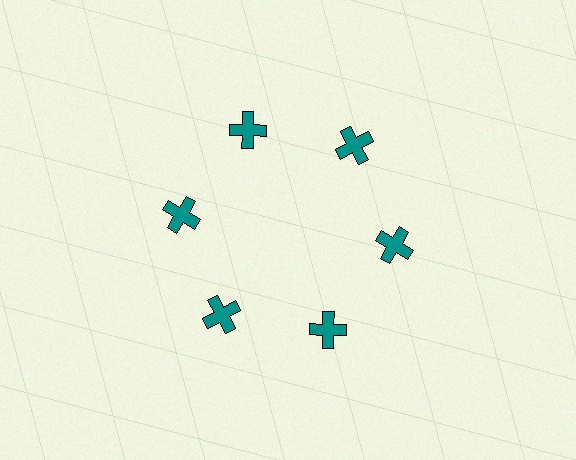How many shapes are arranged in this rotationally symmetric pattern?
There are 6 shapes, arranged in 6 groups of 1.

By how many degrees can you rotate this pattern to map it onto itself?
The pattern maps onto itself every 60 degrees of rotation.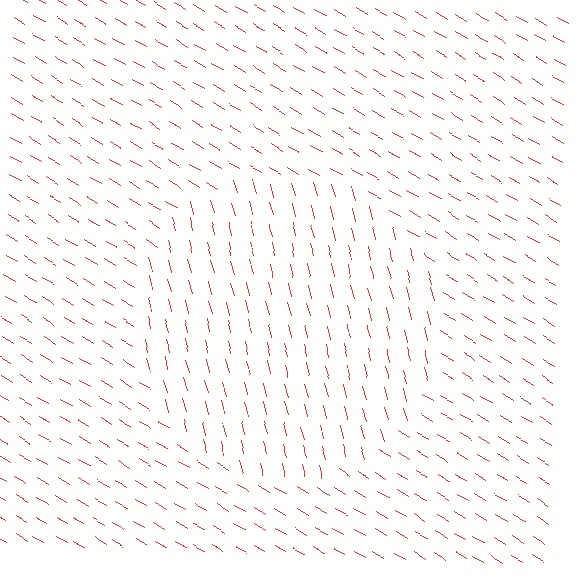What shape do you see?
I see a circle.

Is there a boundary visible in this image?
Yes, there is a texture boundary formed by a change in line orientation.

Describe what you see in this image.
The image is filled with small red line segments. A circle region in the image has lines oriented differently from the surrounding lines, creating a visible texture boundary.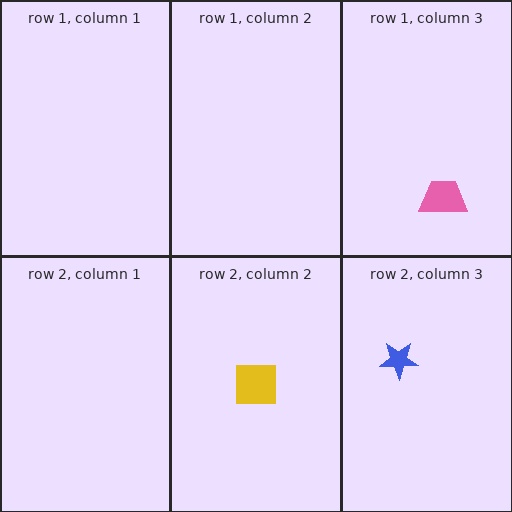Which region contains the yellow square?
The row 2, column 2 region.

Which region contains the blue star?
The row 2, column 3 region.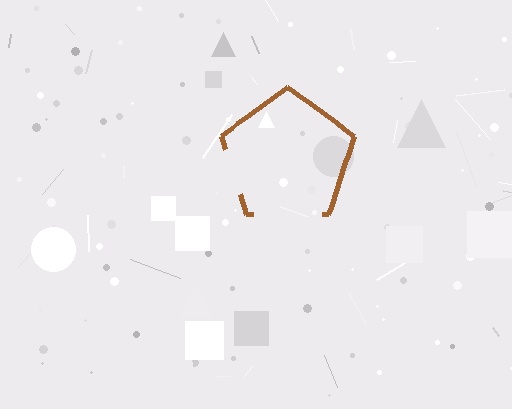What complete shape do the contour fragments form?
The contour fragments form a pentagon.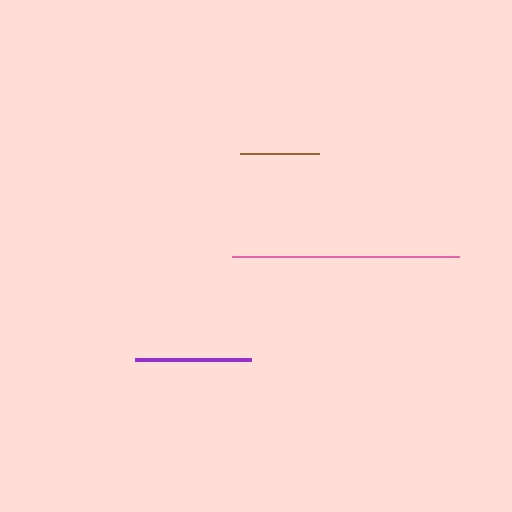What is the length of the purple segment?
The purple segment is approximately 116 pixels long.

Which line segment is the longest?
The pink line is the longest at approximately 228 pixels.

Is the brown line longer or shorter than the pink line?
The pink line is longer than the brown line.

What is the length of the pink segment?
The pink segment is approximately 228 pixels long.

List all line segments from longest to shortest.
From longest to shortest: pink, purple, brown.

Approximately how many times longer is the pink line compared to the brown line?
The pink line is approximately 2.9 times the length of the brown line.